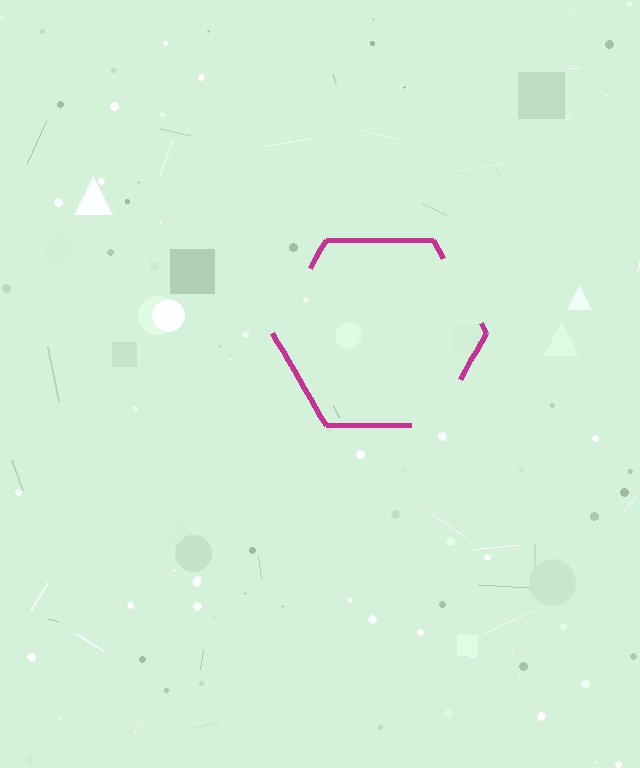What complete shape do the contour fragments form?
The contour fragments form a hexagon.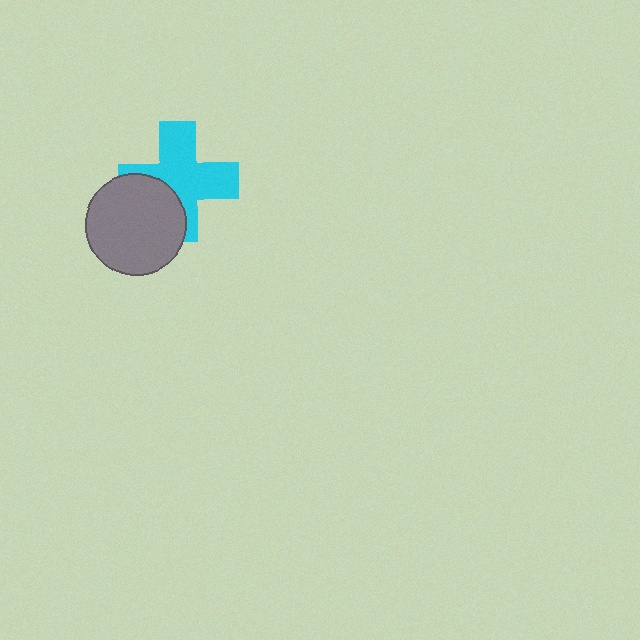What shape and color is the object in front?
The object in front is a gray circle.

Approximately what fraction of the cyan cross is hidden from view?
Roughly 31% of the cyan cross is hidden behind the gray circle.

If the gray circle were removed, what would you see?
You would see the complete cyan cross.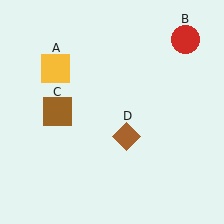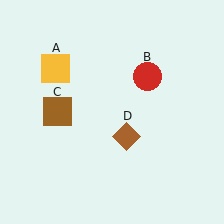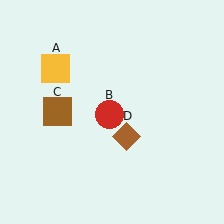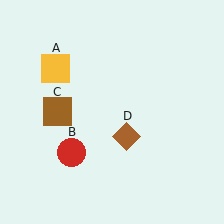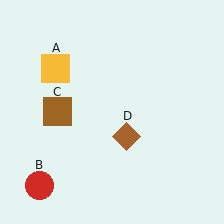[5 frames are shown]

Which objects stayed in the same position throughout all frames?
Yellow square (object A) and brown square (object C) and brown diamond (object D) remained stationary.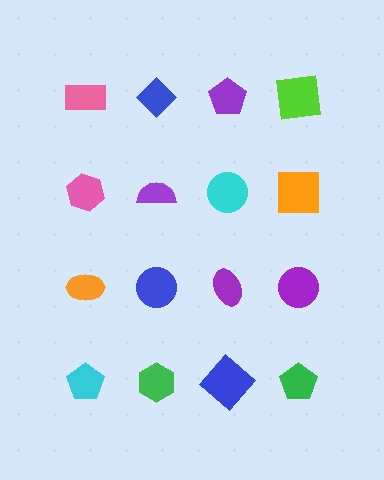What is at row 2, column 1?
A pink hexagon.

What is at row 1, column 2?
A blue diamond.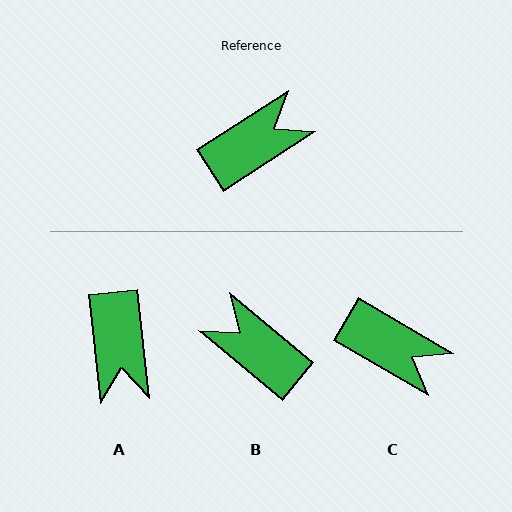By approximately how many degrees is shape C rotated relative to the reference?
Approximately 63 degrees clockwise.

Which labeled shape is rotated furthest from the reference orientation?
A, about 117 degrees away.